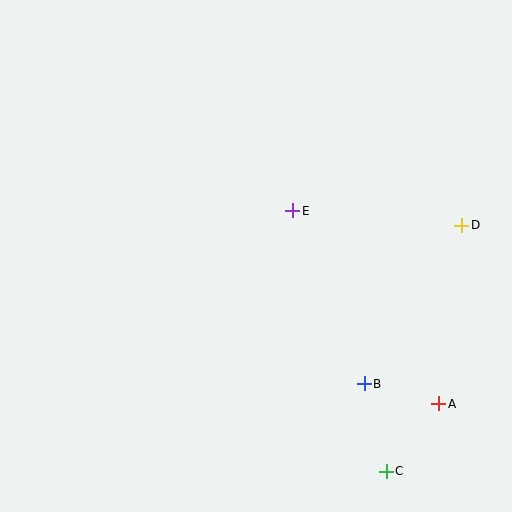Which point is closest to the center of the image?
Point E at (293, 211) is closest to the center.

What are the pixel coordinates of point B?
Point B is at (364, 384).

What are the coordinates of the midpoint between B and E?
The midpoint between B and E is at (329, 297).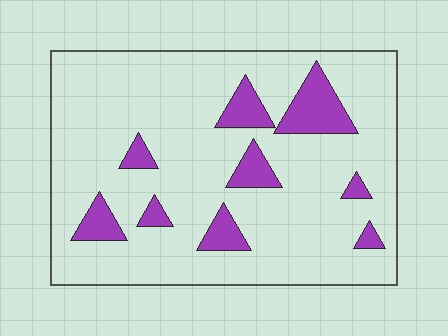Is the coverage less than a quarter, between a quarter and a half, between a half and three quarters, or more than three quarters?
Less than a quarter.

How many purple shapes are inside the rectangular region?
9.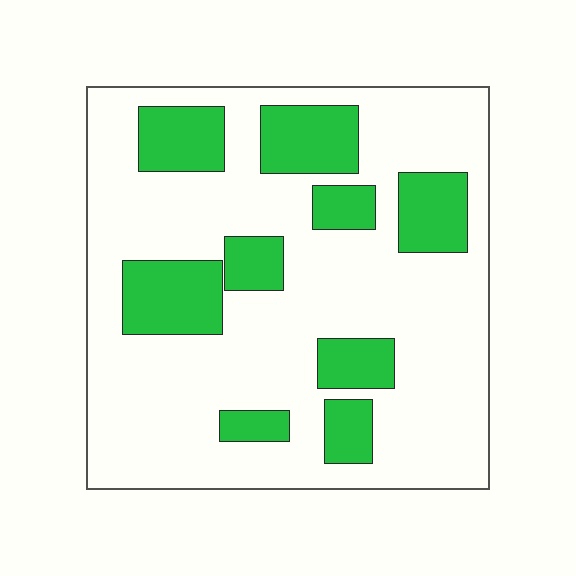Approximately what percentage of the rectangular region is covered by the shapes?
Approximately 25%.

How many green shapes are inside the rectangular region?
9.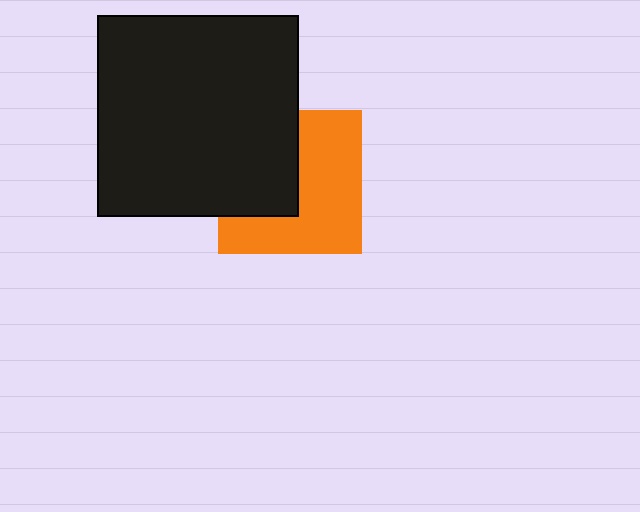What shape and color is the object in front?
The object in front is a black square.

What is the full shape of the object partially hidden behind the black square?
The partially hidden object is an orange square.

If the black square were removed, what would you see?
You would see the complete orange square.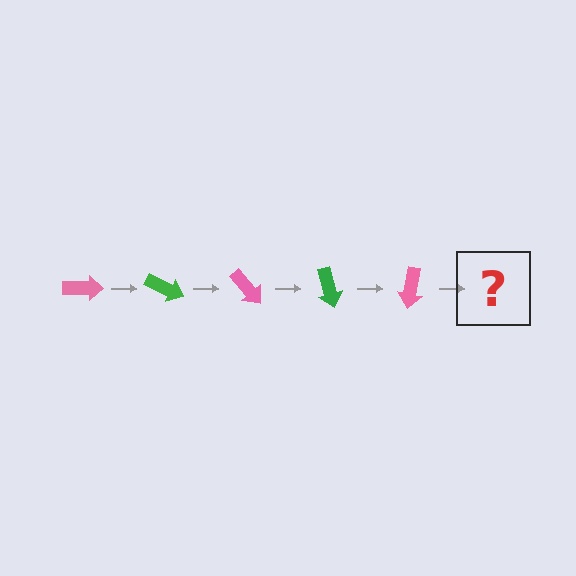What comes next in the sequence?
The next element should be a green arrow, rotated 125 degrees from the start.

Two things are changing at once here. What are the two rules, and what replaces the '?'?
The two rules are that it rotates 25 degrees each step and the color cycles through pink and green. The '?' should be a green arrow, rotated 125 degrees from the start.